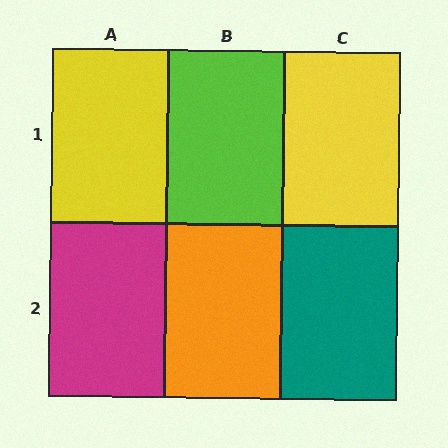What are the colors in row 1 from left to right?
Yellow, lime, yellow.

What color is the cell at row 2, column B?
Orange.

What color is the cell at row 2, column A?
Magenta.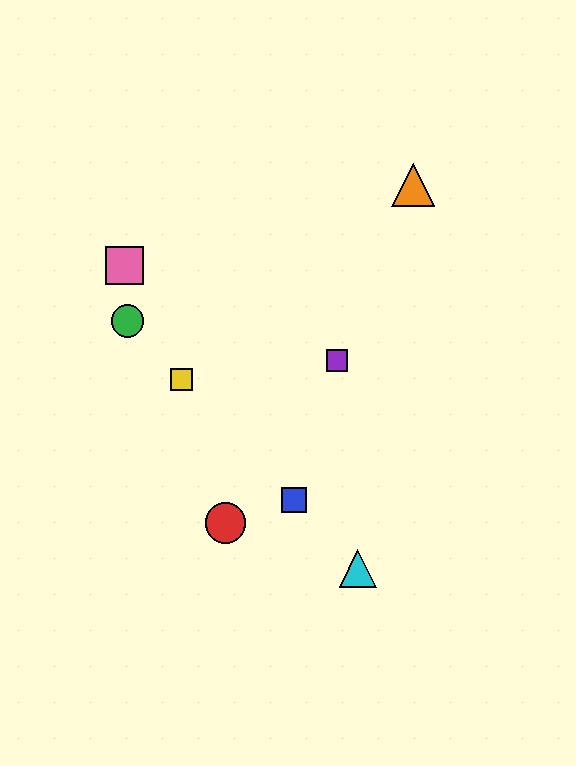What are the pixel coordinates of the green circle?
The green circle is at (128, 321).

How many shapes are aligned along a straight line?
4 shapes (the blue square, the green circle, the yellow square, the cyan triangle) are aligned along a straight line.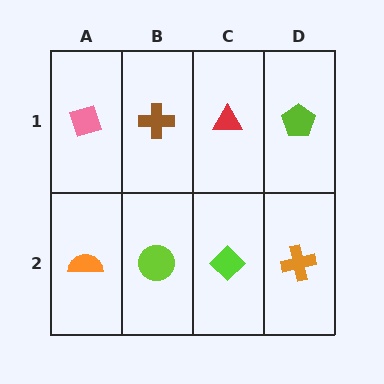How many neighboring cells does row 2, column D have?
2.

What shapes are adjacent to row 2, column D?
A lime pentagon (row 1, column D), a lime diamond (row 2, column C).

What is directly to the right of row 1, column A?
A brown cross.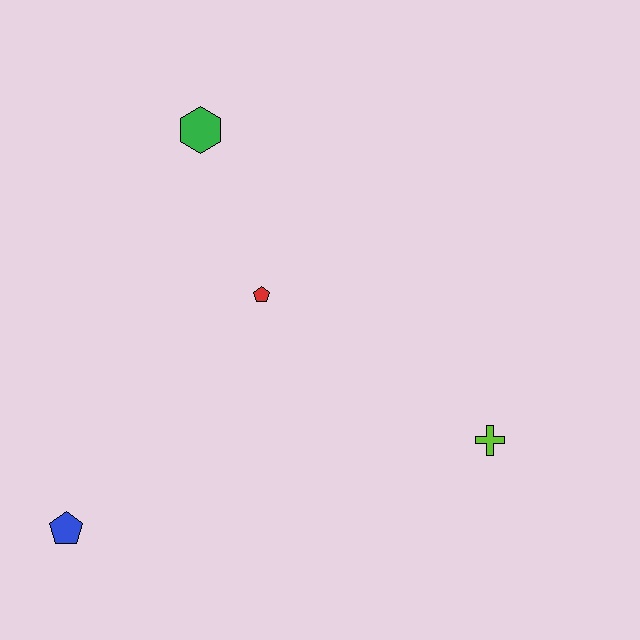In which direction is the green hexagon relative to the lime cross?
The green hexagon is above the lime cross.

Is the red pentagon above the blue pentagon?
Yes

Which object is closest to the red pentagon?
The green hexagon is closest to the red pentagon.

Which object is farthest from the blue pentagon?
The lime cross is farthest from the blue pentagon.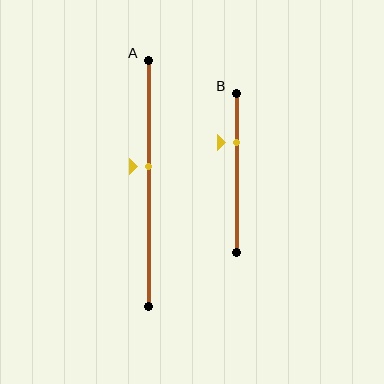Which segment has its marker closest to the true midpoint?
Segment A has its marker closest to the true midpoint.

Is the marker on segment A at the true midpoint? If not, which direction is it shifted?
No, the marker on segment A is shifted upward by about 7% of the segment length.